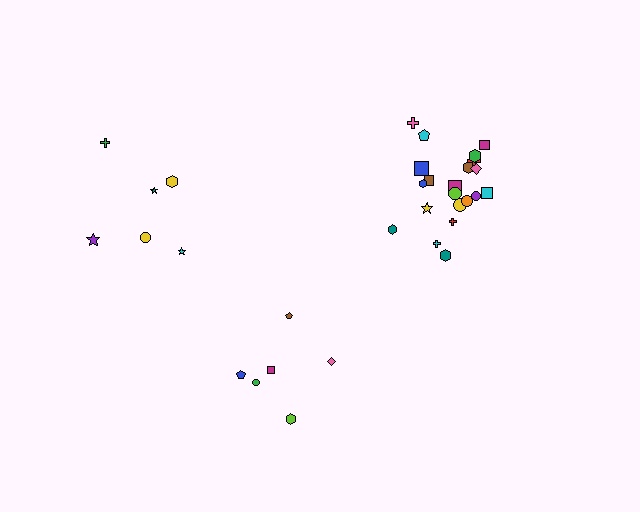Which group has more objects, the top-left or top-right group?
The top-right group.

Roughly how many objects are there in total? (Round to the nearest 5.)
Roughly 35 objects in total.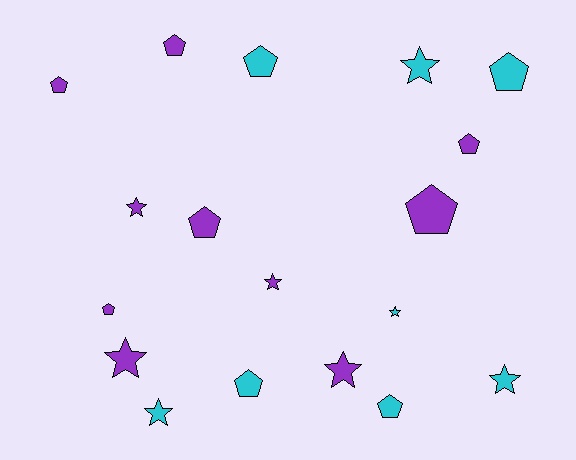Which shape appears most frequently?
Pentagon, with 10 objects.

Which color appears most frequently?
Purple, with 10 objects.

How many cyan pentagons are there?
There are 4 cyan pentagons.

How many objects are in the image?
There are 18 objects.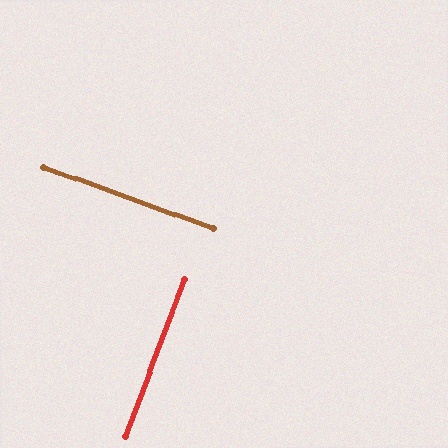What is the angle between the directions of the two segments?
Approximately 89 degrees.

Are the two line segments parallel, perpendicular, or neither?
Perpendicular — they meet at approximately 89°.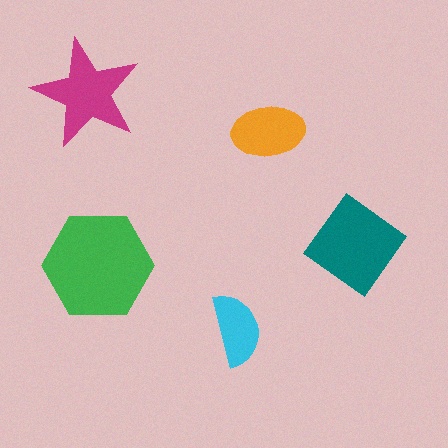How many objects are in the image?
There are 5 objects in the image.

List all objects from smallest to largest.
The cyan semicircle, the orange ellipse, the magenta star, the teal diamond, the green hexagon.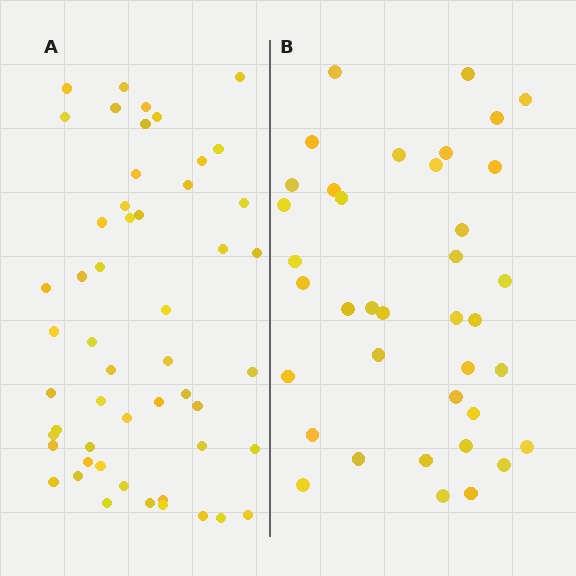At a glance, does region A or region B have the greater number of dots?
Region A (the left region) has more dots.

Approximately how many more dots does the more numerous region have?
Region A has approximately 15 more dots than region B.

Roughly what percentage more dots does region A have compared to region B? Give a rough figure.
About 35% more.